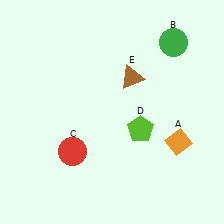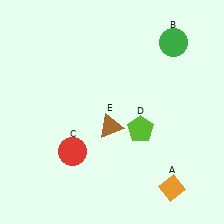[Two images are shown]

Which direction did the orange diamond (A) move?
The orange diamond (A) moved down.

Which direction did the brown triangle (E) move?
The brown triangle (E) moved down.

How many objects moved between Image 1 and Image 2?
2 objects moved between the two images.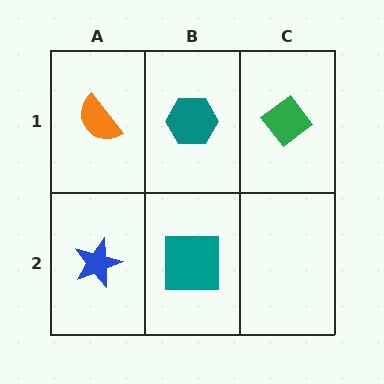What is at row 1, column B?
A teal hexagon.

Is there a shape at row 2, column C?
No, that cell is empty.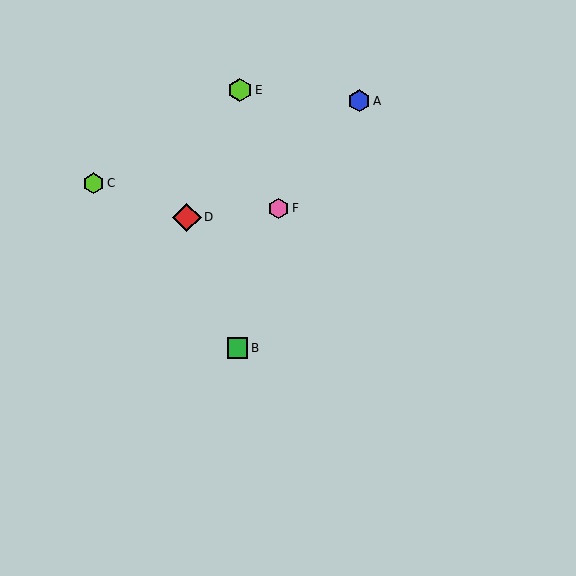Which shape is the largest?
The red diamond (labeled D) is the largest.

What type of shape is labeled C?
Shape C is a lime hexagon.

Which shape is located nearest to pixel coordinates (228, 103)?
The lime hexagon (labeled E) at (240, 90) is nearest to that location.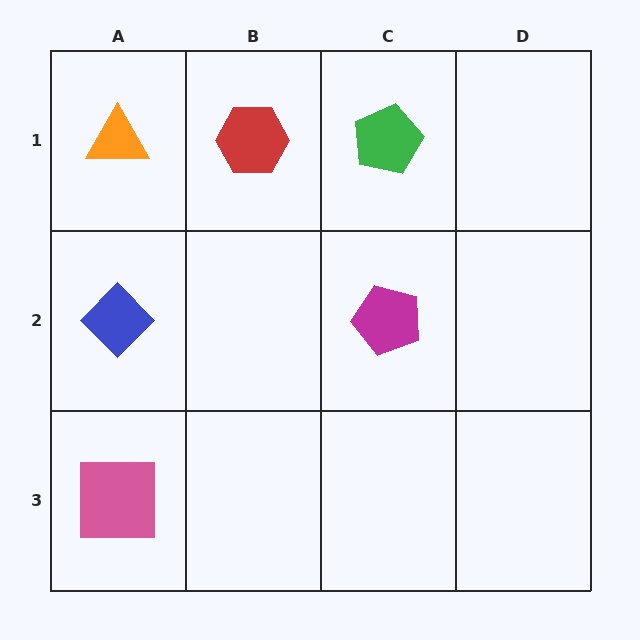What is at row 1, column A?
An orange triangle.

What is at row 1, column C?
A green pentagon.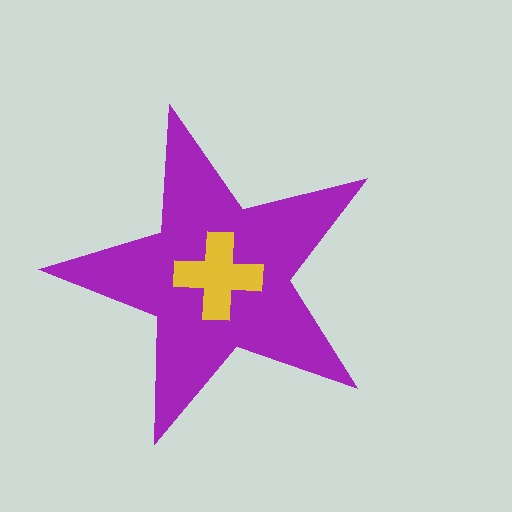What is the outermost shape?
The purple star.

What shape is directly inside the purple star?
The yellow cross.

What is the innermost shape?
The yellow cross.